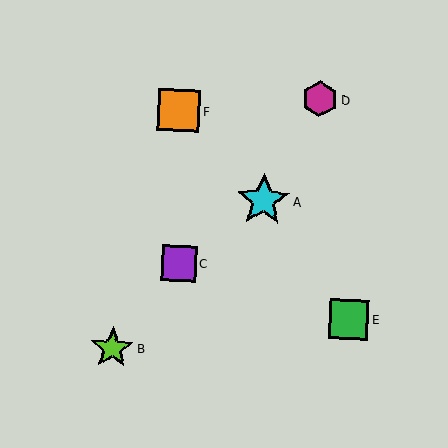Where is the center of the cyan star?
The center of the cyan star is at (263, 200).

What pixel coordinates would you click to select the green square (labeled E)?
Click at (349, 319) to select the green square E.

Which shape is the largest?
The cyan star (labeled A) is the largest.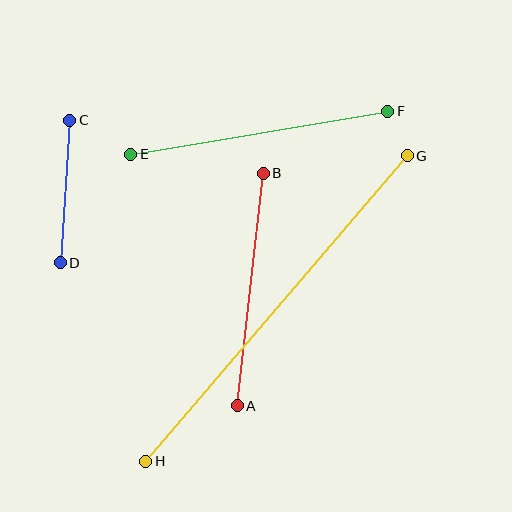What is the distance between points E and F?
The distance is approximately 260 pixels.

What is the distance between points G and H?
The distance is approximately 402 pixels.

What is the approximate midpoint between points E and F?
The midpoint is at approximately (259, 133) pixels.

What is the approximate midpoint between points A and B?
The midpoint is at approximately (250, 289) pixels.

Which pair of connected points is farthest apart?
Points G and H are farthest apart.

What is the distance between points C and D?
The distance is approximately 143 pixels.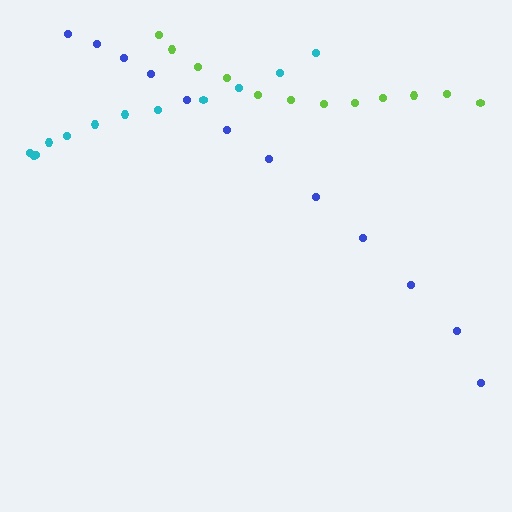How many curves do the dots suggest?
There are 3 distinct paths.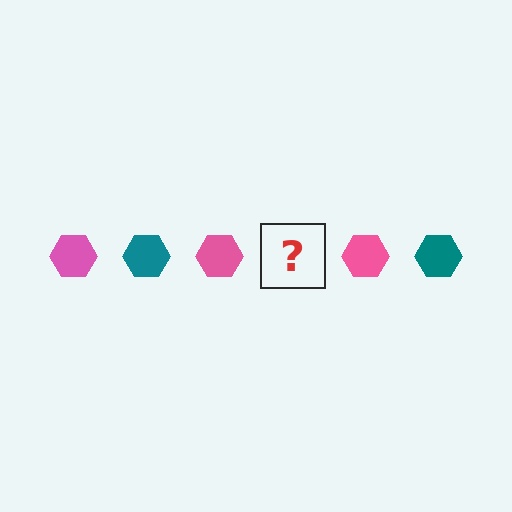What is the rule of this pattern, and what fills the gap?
The rule is that the pattern cycles through pink, teal hexagons. The gap should be filled with a teal hexagon.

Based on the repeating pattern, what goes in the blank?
The blank should be a teal hexagon.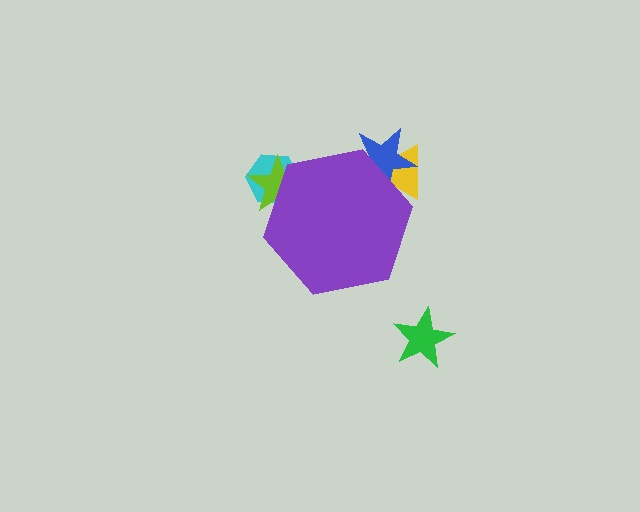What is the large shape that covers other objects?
A purple hexagon.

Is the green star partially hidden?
No, the green star is fully visible.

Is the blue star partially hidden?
Yes, the blue star is partially hidden behind the purple hexagon.